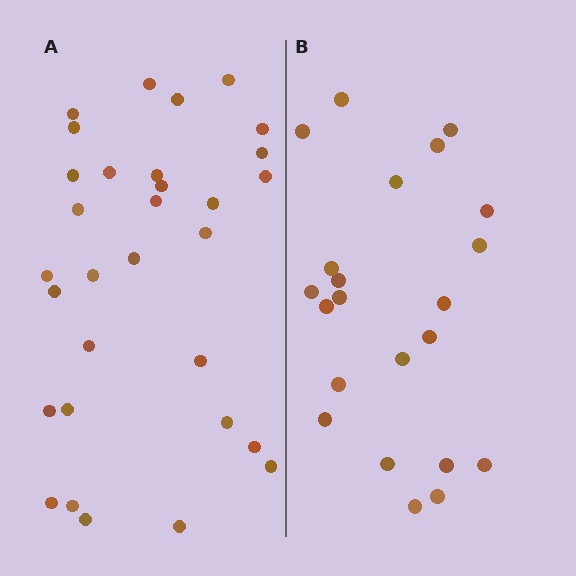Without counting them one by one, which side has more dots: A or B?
Region A (the left region) has more dots.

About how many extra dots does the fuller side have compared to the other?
Region A has roughly 8 or so more dots than region B.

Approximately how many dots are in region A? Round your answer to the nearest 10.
About 30 dots. (The exact count is 31, which rounds to 30.)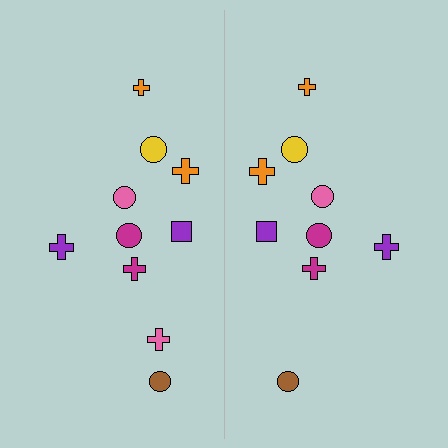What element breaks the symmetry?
A pink cross is missing from the right side.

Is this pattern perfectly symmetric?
No, the pattern is not perfectly symmetric. A pink cross is missing from the right side.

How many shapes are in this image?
There are 19 shapes in this image.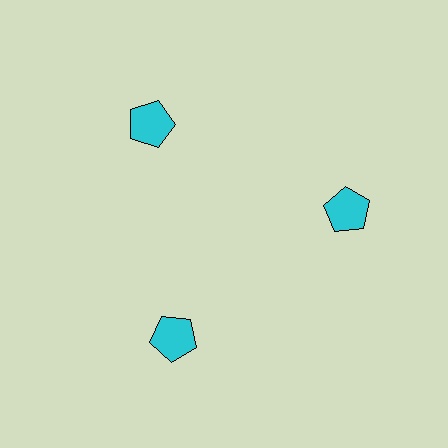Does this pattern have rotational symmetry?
Yes, this pattern has 3-fold rotational symmetry. It looks the same after rotating 120 degrees around the center.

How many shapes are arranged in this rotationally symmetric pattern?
There are 3 shapes, arranged in 3 groups of 1.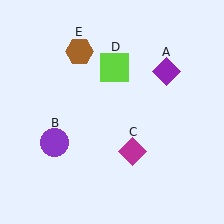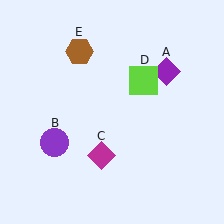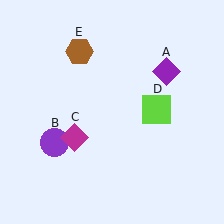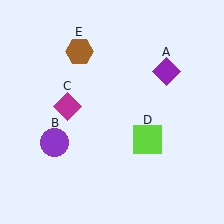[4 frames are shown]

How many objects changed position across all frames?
2 objects changed position: magenta diamond (object C), lime square (object D).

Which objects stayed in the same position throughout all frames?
Purple diamond (object A) and purple circle (object B) and brown hexagon (object E) remained stationary.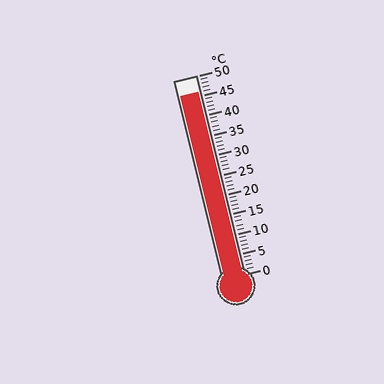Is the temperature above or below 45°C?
The temperature is above 45°C.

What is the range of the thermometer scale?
The thermometer scale ranges from 0°C to 50°C.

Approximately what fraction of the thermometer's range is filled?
The thermometer is filled to approximately 90% of its range.